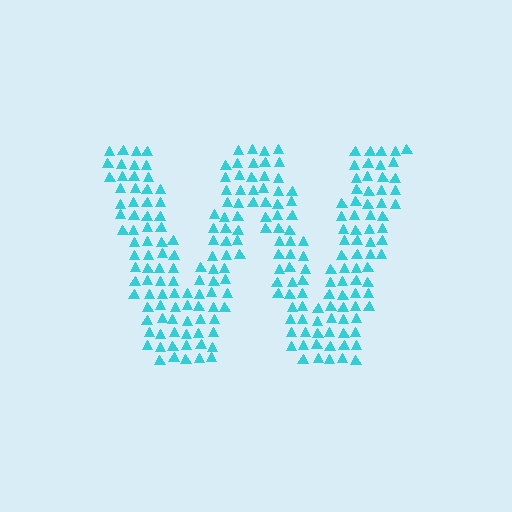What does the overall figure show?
The overall figure shows the letter W.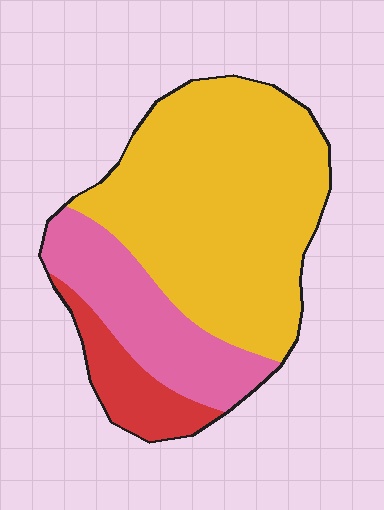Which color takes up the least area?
Red, at roughly 10%.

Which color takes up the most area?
Yellow, at roughly 65%.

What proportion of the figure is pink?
Pink takes up about one quarter (1/4) of the figure.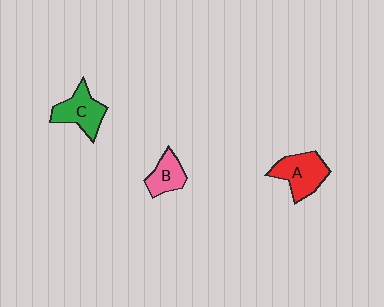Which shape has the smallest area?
Shape B (pink).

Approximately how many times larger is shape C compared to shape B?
Approximately 1.3 times.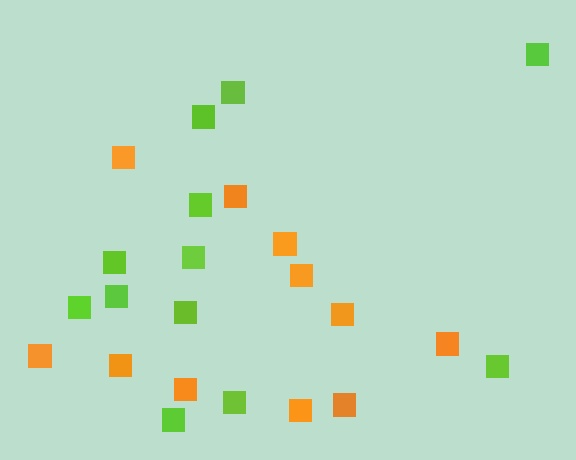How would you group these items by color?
There are 2 groups: one group of lime squares (12) and one group of orange squares (11).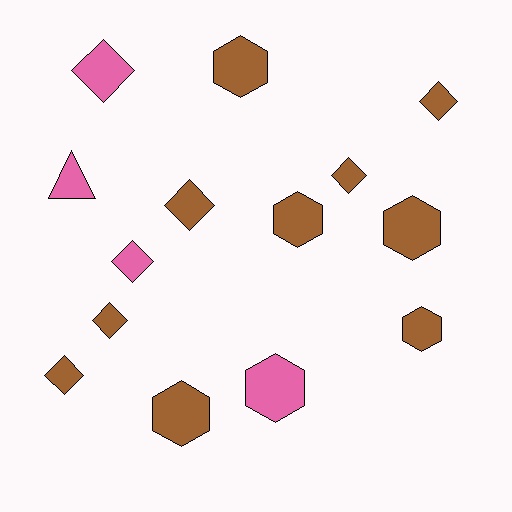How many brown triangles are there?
There are no brown triangles.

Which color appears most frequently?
Brown, with 10 objects.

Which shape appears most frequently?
Diamond, with 7 objects.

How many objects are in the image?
There are 14 objects.